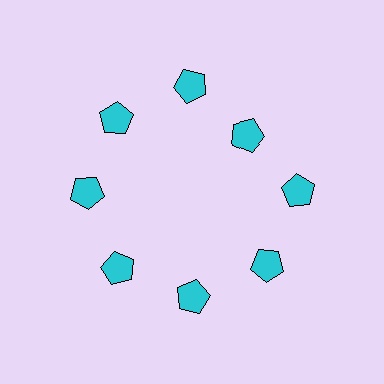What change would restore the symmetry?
The symmetry would be restored by moving it outward, back onto the ring so that all 8 pentagons sit at equal angles and equal distance from the center.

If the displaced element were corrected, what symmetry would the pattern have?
It would have 8-fold rotational symmetry — the pattern would map onto itself every 45 degrees.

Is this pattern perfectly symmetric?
No. The 8 cyan pentagons are arranged in a ring, but one element near the 2 o'clock position is pulled inward toward the center, breaking the 8-fold rotational symmetry.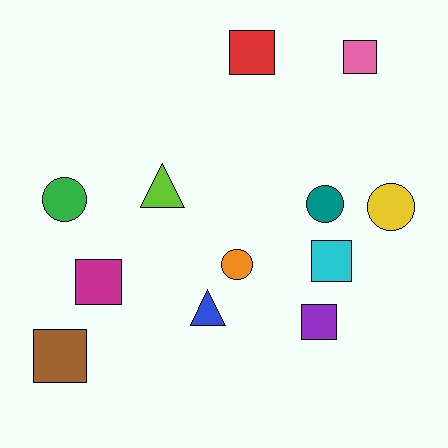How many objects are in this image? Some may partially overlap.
There are 12 objects.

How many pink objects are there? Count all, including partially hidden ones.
There is 1 pink object.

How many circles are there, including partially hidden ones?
There are 4 circles.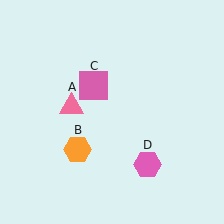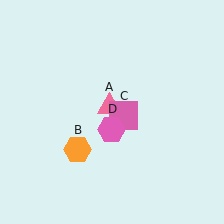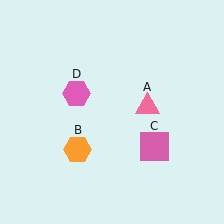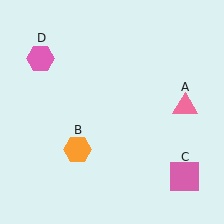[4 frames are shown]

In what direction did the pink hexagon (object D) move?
The pink hexagon (object D) moved up and to the left.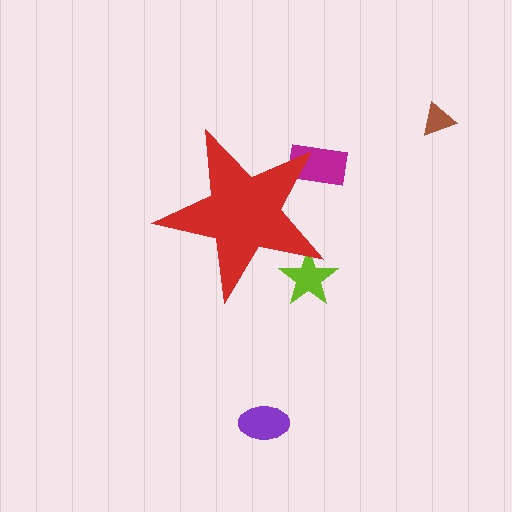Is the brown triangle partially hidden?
No, the brown triangle is fully visible.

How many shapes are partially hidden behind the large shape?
2 shapes are partially hidden.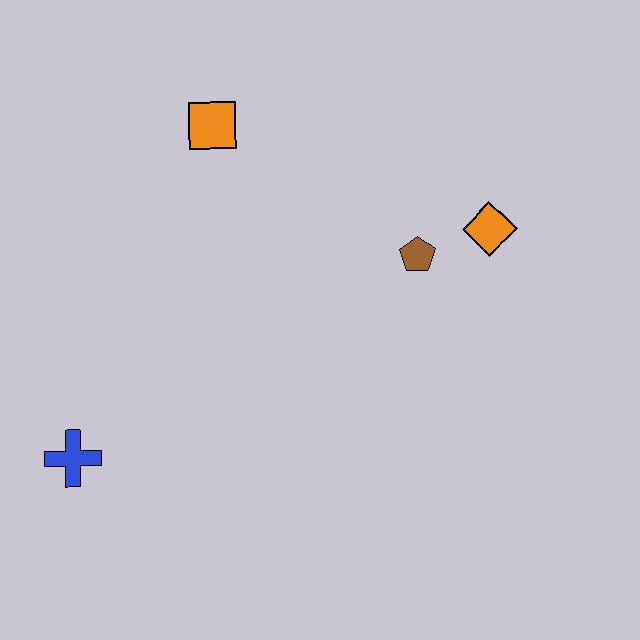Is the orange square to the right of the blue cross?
Yes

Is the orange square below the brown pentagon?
No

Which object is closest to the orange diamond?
The brown pentagon is closest to the orange diamond.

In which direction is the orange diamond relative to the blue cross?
The orange diamond is to the right of the blue cross.